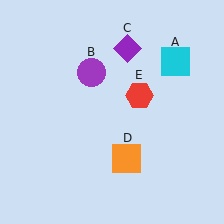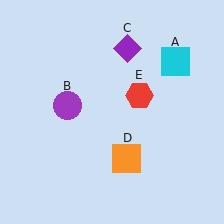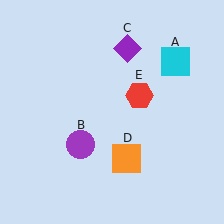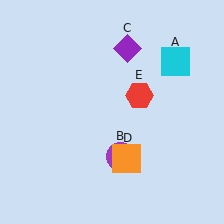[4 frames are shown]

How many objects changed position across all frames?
1 object changed position: purple circle (object B).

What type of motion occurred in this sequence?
The purple circle (object B) rotated counterclockwise around the center of the scene.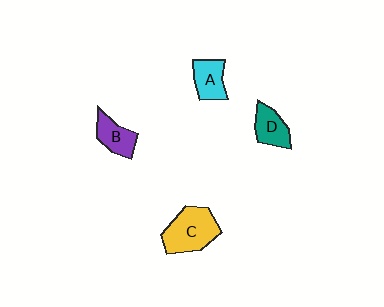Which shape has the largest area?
Shape C (yellow).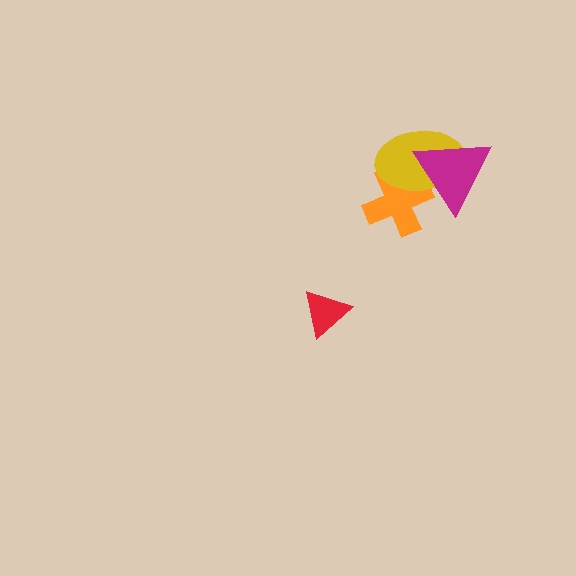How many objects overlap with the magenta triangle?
2 objects overlap with the magenta triangle.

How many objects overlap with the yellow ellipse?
2 objects overlap with the yellow ellipse.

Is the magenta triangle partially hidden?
No, no other shape covers it.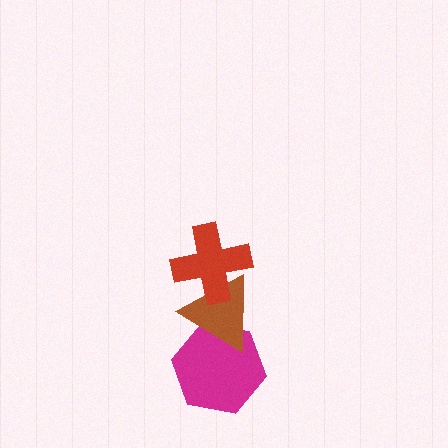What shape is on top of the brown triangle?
The red cross is on top of the brown triangle.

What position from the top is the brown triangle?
The brown triangle is 2nd from the top.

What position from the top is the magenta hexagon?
The magenta hexagon is 3rd from the top.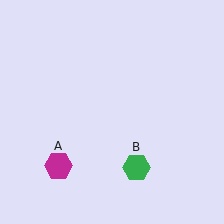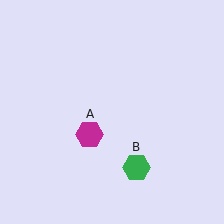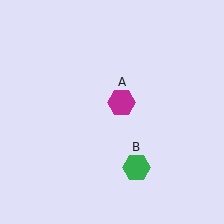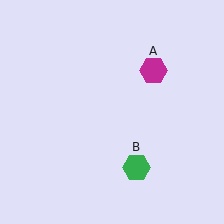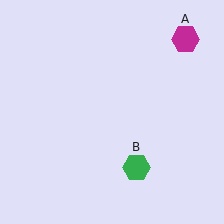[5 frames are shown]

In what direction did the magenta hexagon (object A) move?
The magenta hexagon (object A) moved up and to the right.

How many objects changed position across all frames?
1 object changed position: magenta hexagon (object A).